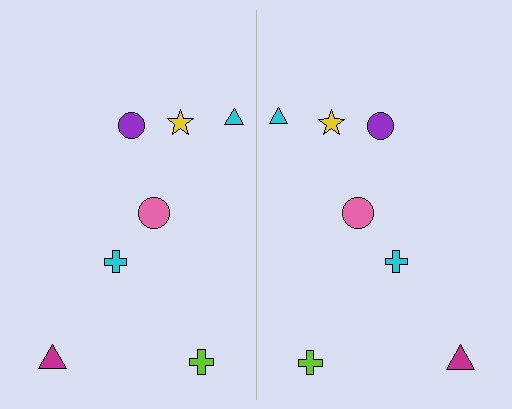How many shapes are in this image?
There are 14 shapes in this image.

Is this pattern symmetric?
Yes, this pattern has bilateral (reflection) symmetry.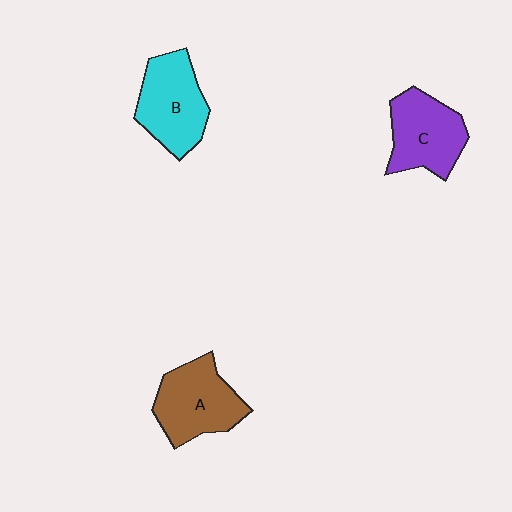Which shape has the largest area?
Shape A (brown).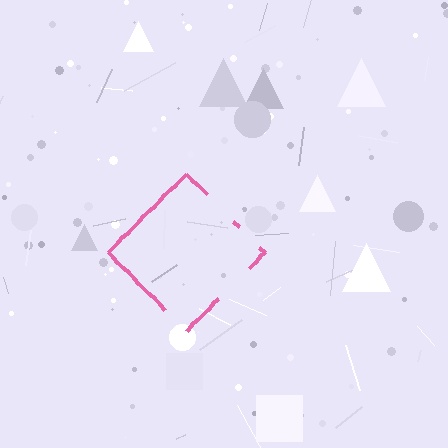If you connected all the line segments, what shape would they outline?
They would outline a diamond.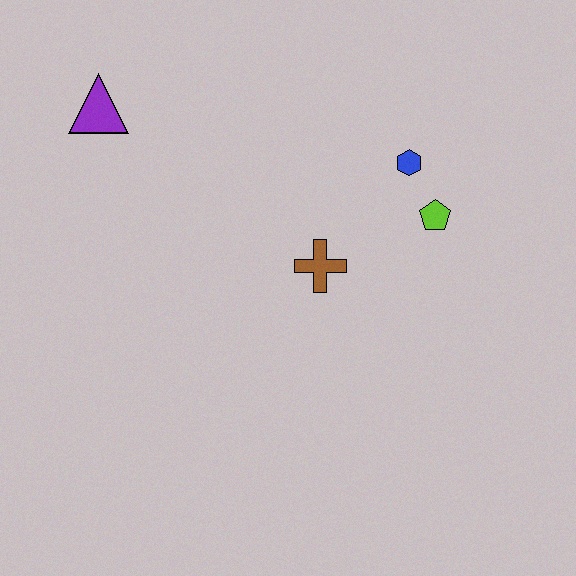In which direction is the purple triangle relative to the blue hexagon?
The purple triangle is to the left of the blue hexagon.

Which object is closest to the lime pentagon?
The blue hexagon is closest to the lime pentagon.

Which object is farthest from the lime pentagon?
The purple triangle is farthest from the lime pentagon.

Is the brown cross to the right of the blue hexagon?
No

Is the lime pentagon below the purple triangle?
Yes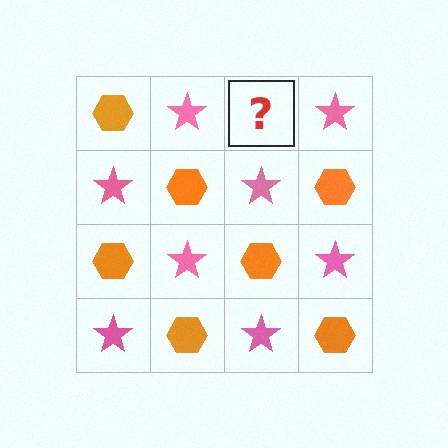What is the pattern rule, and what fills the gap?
The rule is that it alternates orange hexagon and pink star in a checkerboard pattern. The gap should be filled with an orange hexagon.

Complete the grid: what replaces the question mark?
The question mark should be replaced with an orange hexagon.